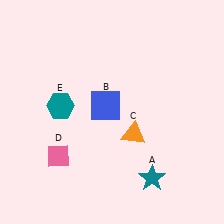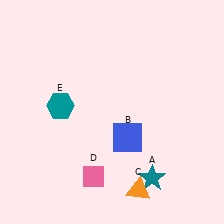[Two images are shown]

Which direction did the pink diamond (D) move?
The pink diamond (D) moved right.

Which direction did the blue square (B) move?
The blue square (B) moved down.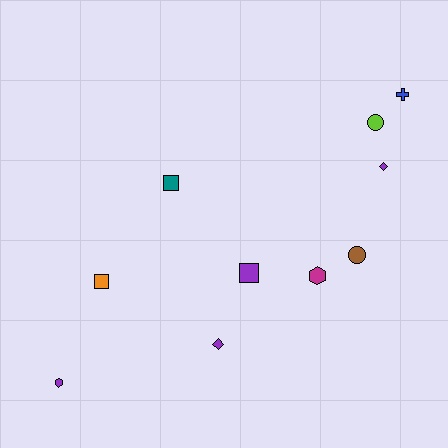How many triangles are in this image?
There are no triangles.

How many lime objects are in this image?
There is 1 lime object.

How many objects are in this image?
There are 10 objects.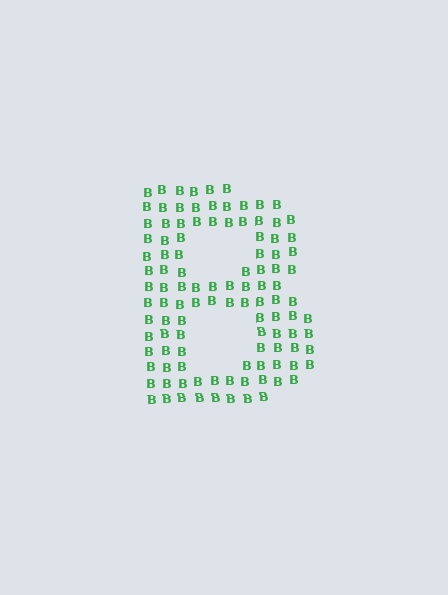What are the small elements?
The small elements are letter B's.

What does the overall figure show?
The overall figure shows the letter B.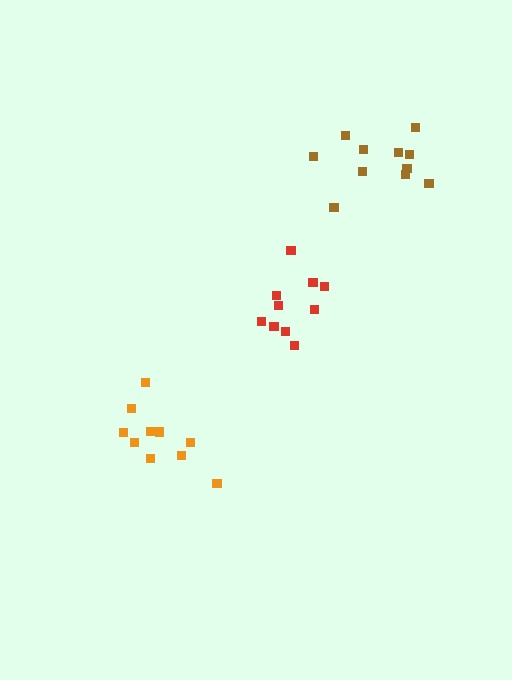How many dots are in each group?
Group 1: 10 dots, Group 2: 11 dots, Group 3: 10 dots (31 total).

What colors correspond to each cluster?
The clusters are colored: orange, brown, red.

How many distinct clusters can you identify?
There are 3 distinct clusters.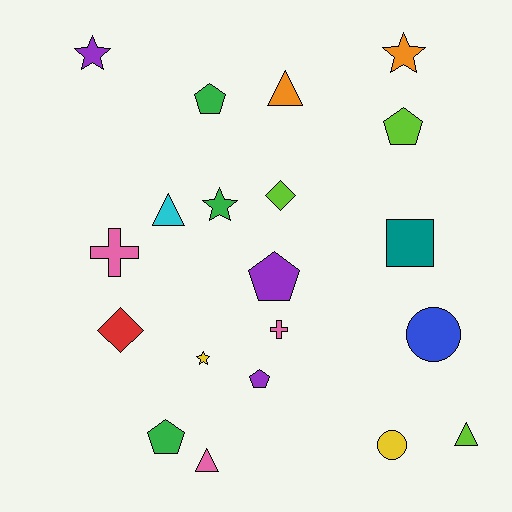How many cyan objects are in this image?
There is 1 cyan object.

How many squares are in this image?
There is 1 square.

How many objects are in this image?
There are 20 objects.